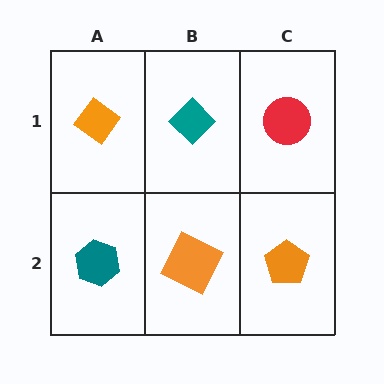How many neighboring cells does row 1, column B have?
3.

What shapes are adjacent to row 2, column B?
A teal diamond (row 1, column B), a teal hexagon (row 2, column A), an orange pentagon (row 2, column C).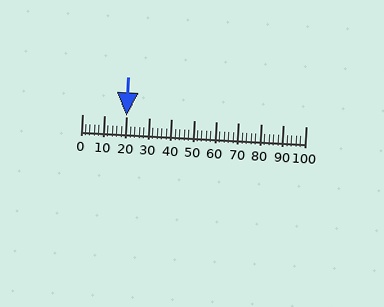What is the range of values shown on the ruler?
The ruler shows values from 0 to 100.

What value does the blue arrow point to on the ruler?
The blue arrow points to approximately 20.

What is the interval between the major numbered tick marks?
The major tick marks are spaced 10 units apart.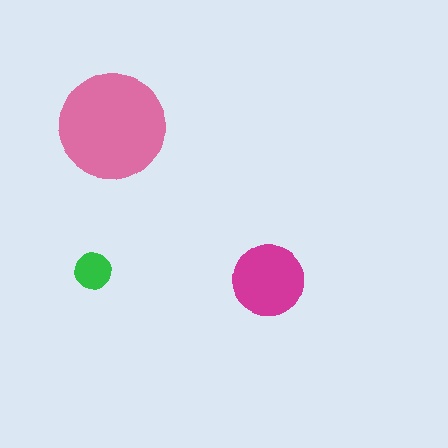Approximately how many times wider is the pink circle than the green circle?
About 3 times wider.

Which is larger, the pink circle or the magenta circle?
The pink one.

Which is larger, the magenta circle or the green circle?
The magenta one.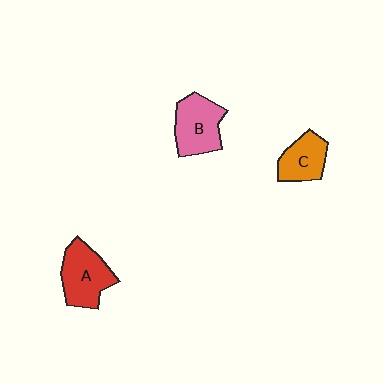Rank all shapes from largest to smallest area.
From largest to smallest: A (red), B (pink), C (orange).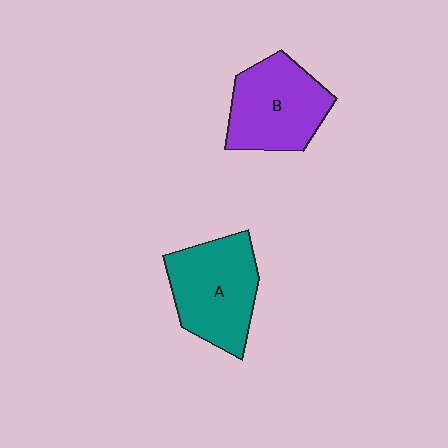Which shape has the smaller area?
Shape B (purple).